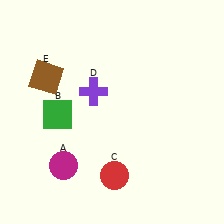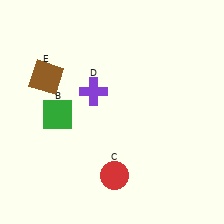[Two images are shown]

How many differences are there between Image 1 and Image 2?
There is 1 difference between the two images.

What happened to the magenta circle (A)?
The magenta circle (A) was removed in Image 2. It was in the bottom-left area of Image 1.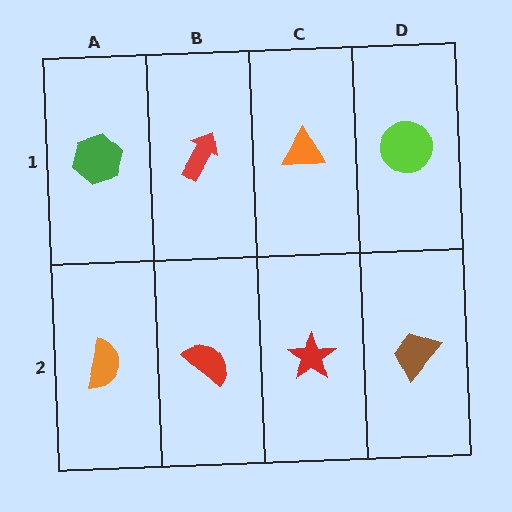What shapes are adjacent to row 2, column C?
An orange triangle (row 1, column C), a red semicircle (row 2, column B), a brown trapezoid (row 2, column D).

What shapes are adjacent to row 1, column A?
An orange semicircle (row 2, column A), a red arrow (row 1, column B).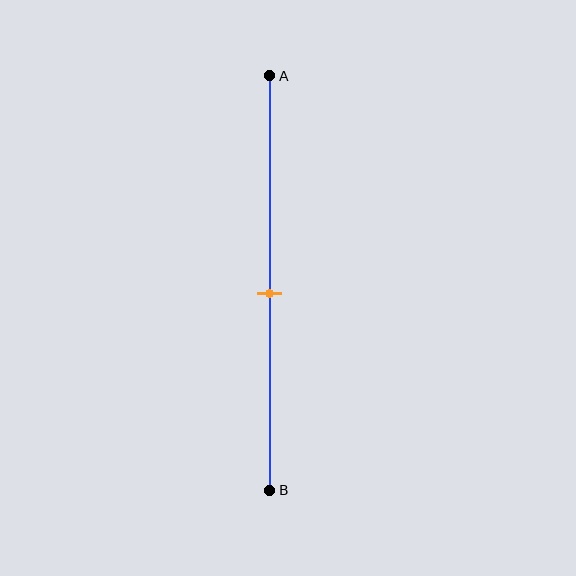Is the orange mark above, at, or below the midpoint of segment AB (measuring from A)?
The orange mark is approximately at the midpoint of segment AB.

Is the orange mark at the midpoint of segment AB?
Yes, the mark is approximately at the midpoint.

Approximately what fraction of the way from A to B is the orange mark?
The orange mark is approximately 55% of the way from A to B.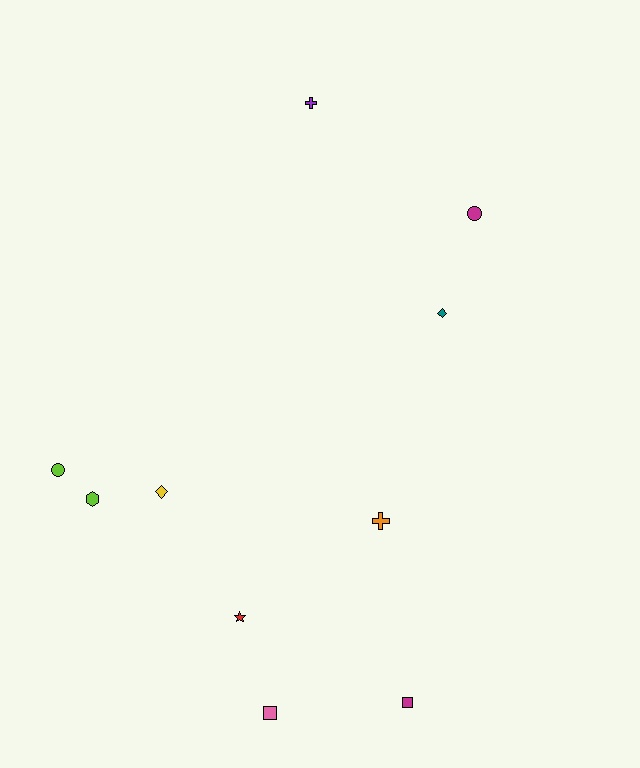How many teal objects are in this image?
There is 1 teal object.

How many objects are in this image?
There are 10 objects.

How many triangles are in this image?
There are no triangles.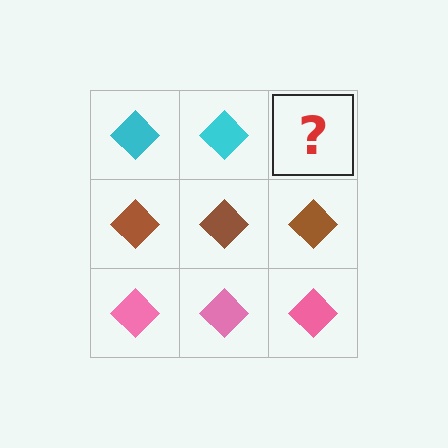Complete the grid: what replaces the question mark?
The question mark should be replaced with a cyan diamond.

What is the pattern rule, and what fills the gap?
The rule is that each row has a consistent color. The gap should be filled with a cyan diamond.